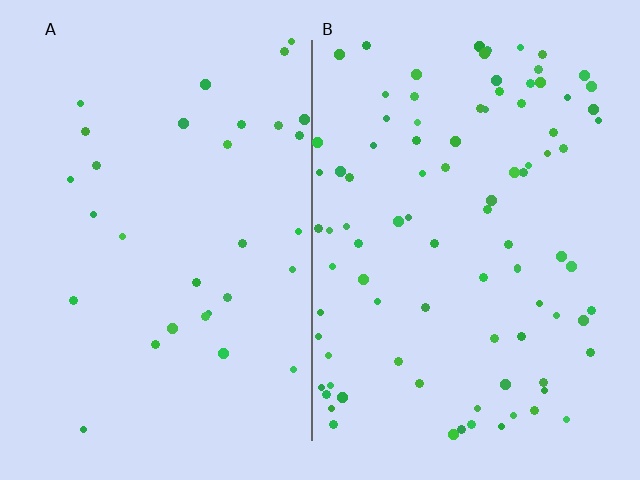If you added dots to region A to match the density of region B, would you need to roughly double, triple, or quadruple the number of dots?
Approximately triple.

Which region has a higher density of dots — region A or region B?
B (the right).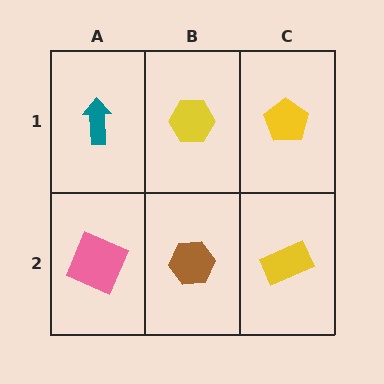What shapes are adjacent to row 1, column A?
A pink square (row 2, column A), a yellow hexagon (row 1, column B).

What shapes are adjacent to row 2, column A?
A teal arrow (row 1, column A), a brown hexagon (row 2, column B).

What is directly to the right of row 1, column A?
A yellow hexagon.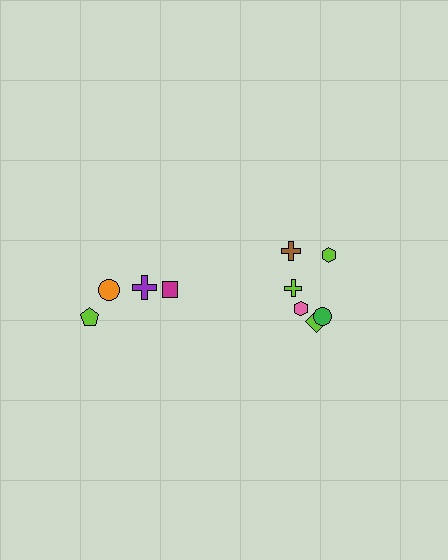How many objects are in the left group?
There are 4 objects.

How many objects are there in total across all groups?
There are 10 objects.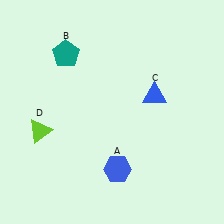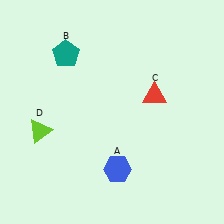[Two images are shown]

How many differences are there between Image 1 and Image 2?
There is 1 difference between the two images.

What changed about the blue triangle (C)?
In Image 1, C is blue. In Image 2, it changed to red.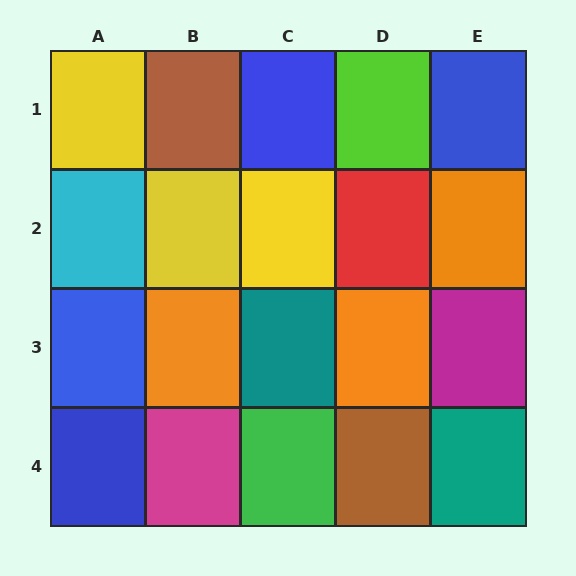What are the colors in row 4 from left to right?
Blue, magenta, green, brown, teal.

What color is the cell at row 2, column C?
Yellow.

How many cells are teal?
2 cells are teal.